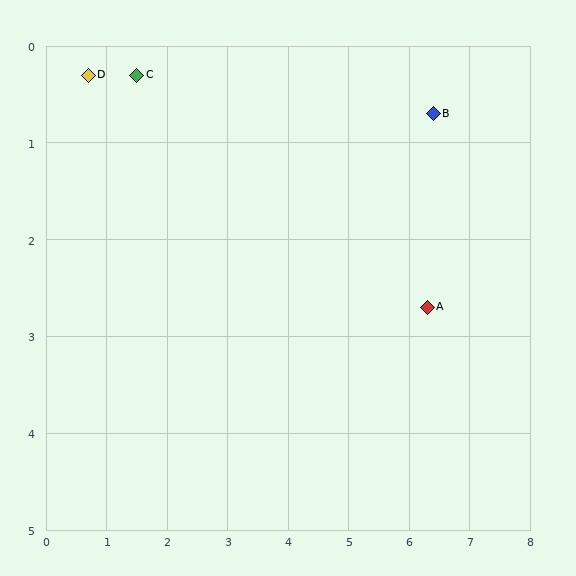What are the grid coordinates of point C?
Point C is at approximately (1.5, 0.3).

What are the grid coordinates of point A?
Point A is at approximately (6.3, 2.7).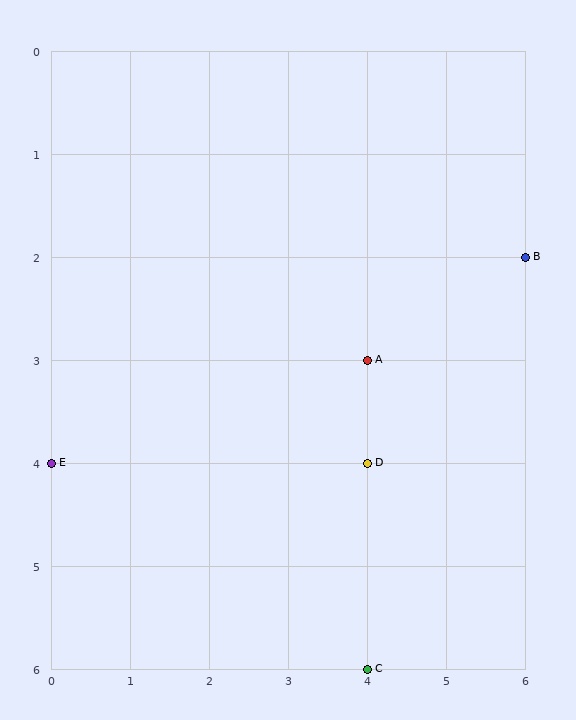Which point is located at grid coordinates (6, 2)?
Point B is at (6, 2).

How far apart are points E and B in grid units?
Points E and B are 6 columns and 2 rows apart (about 6.3 grid units diagonally).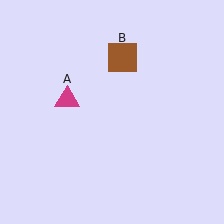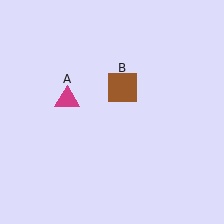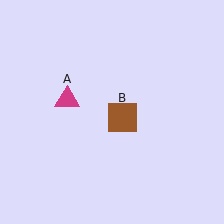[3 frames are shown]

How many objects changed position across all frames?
1 object changed position: brown square (object B).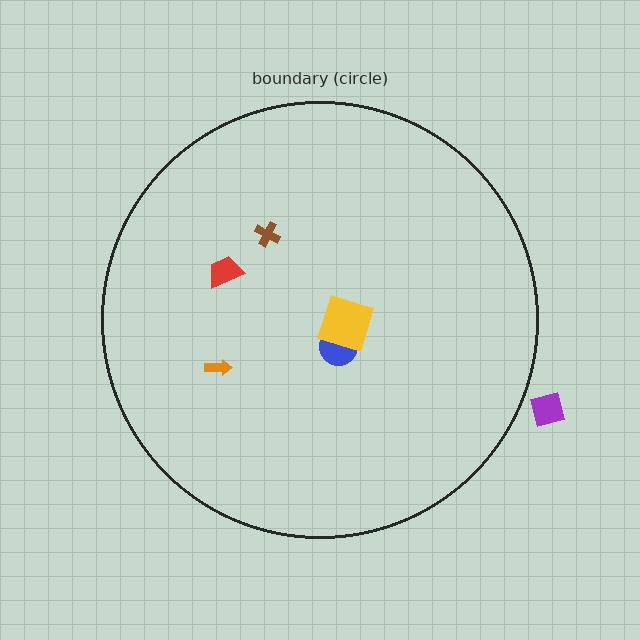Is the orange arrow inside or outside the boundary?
Inside.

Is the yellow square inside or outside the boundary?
Inside.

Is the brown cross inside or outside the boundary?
Inside.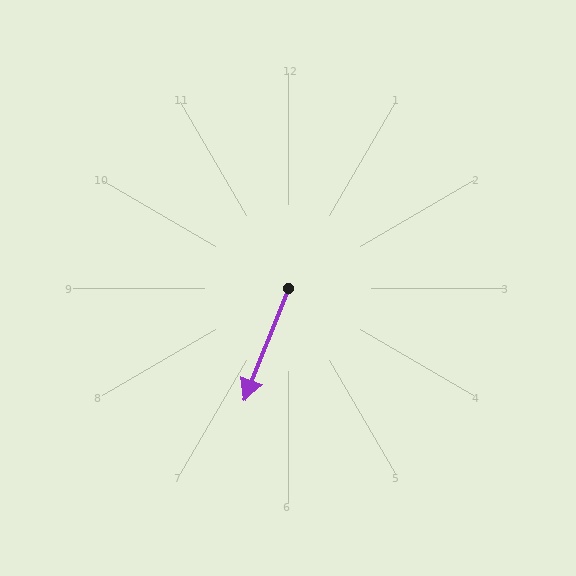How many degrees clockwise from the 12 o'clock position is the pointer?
Approximately 201 degrees.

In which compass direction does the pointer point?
South.